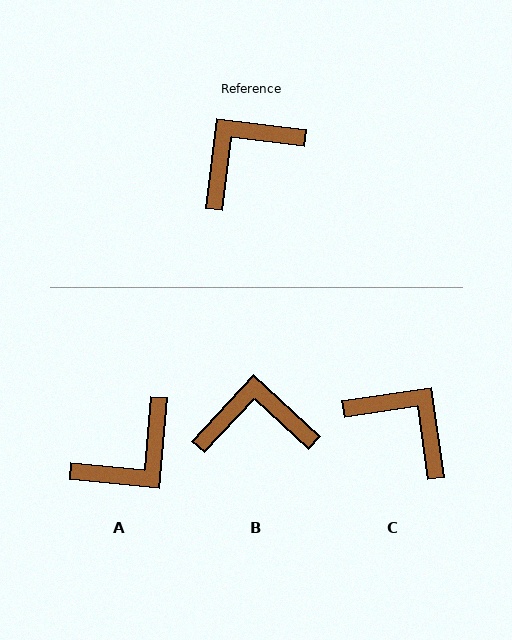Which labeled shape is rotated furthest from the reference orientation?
A, about 178 degrees away.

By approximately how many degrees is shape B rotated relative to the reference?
Approximately 36 degrees clockwise.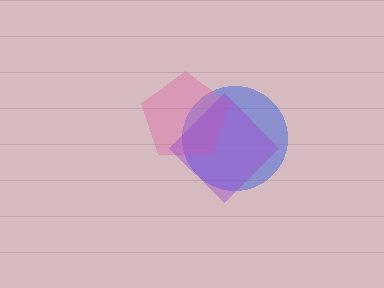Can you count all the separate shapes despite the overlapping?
Yes, there are 3 separate shapes.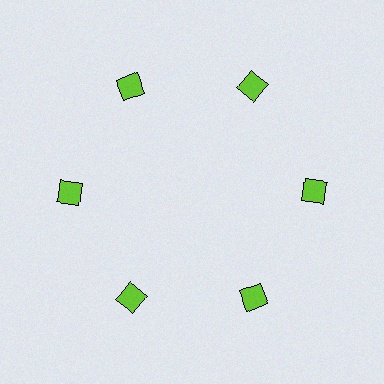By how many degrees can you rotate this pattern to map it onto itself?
The pattern maps onto itself every 60 degrees of rotation.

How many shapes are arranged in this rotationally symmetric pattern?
There are 6 shapes, arranged in 6 groups of 1.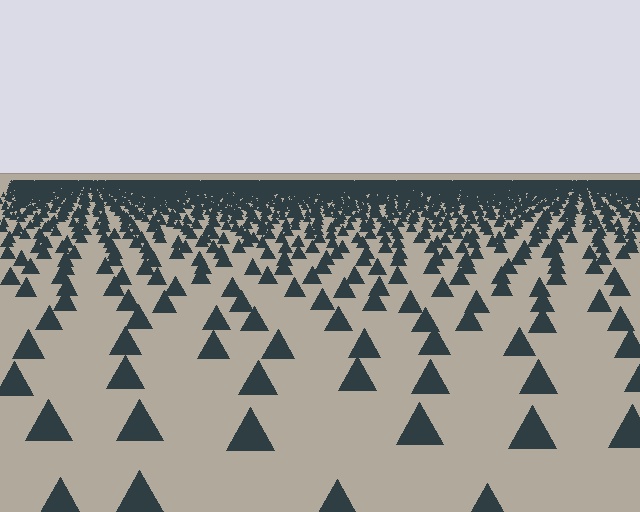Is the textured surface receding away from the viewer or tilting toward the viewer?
The surface is receding away from the viewer. Texture elements get smaller and denser toward the top.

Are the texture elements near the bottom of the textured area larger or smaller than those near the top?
Larger. Near the bottom, elements are closer to the viewer and appear at a bigger on-screen size.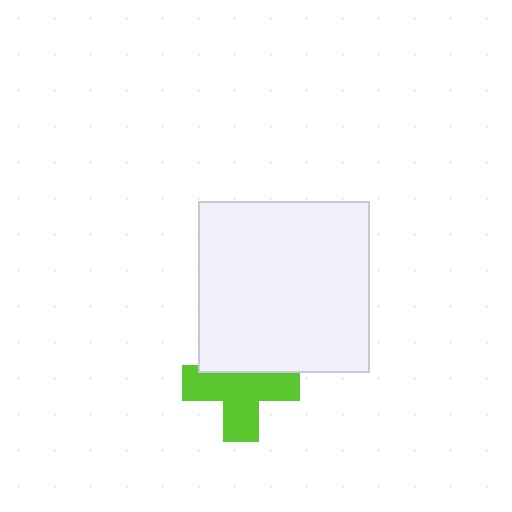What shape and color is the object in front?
The object in front is a white square.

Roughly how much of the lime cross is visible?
Most of it is visible (roughly 68%).